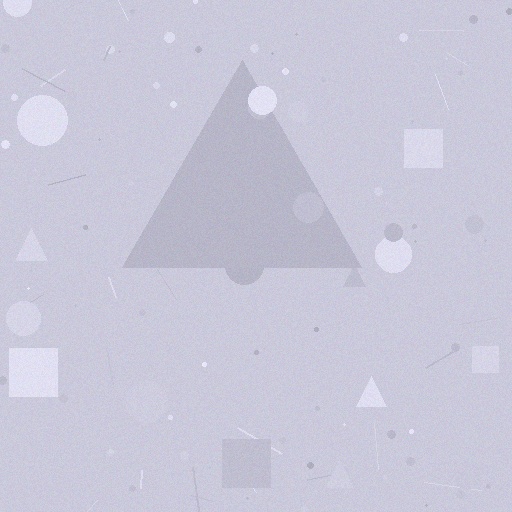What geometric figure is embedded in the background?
A triangle is embedded in the background.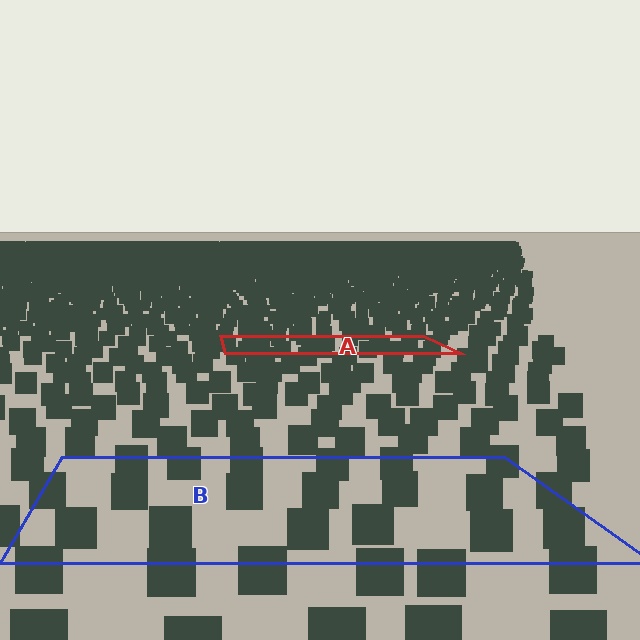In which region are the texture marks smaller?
The texture marks are smaller in region A, because it is farther away.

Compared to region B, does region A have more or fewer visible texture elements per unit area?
Region A has more texture elements per unit area — they are packed more densely because it is farther away.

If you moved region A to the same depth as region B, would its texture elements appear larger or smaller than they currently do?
They would appear larger. At a closer depth, the same texture elements are projected at a bigger on-screen size.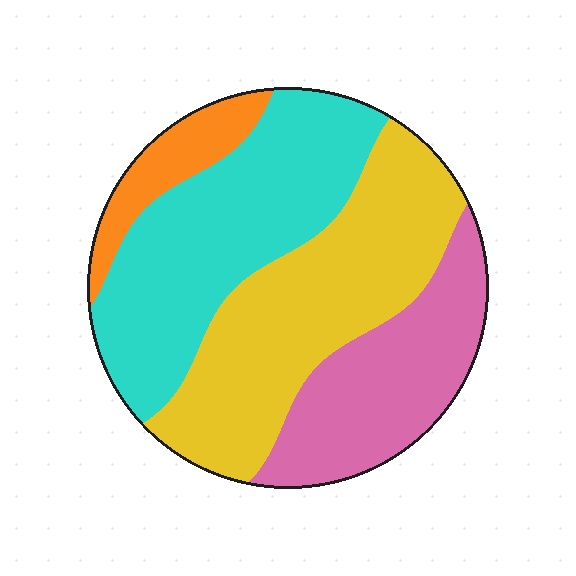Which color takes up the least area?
Orange, at roughly 10%.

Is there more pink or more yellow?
Yellow.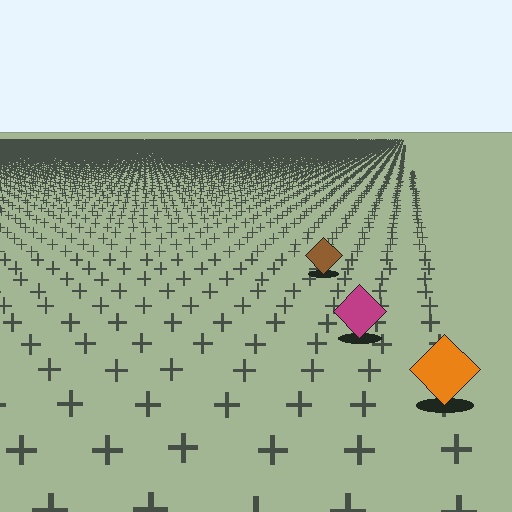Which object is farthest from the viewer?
The brown diamond is farthest from the viewer. It appears smaller and the ground texture around it is denser.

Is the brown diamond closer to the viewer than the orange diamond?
No. The orange diamond is closer — you can tell from the texture gradient: the ground texture is coarser near it.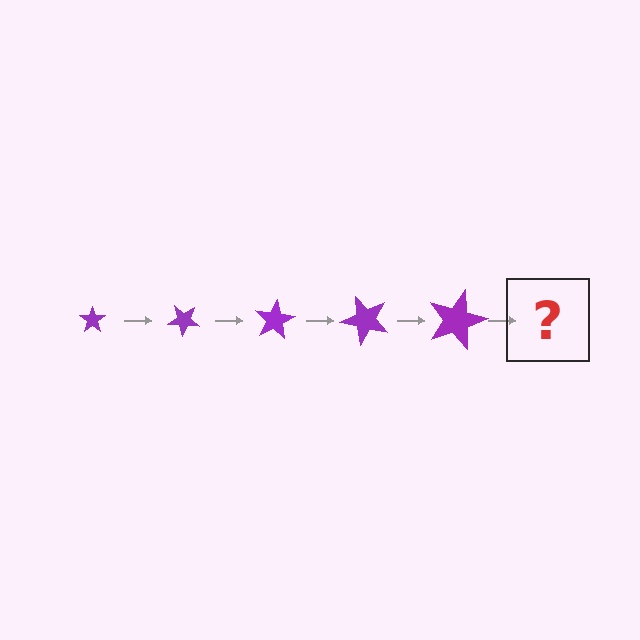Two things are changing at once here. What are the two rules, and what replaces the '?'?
The two rules are that the star grows larger each step and it rotates 40 degrees each step. The '?' should be a star, larger than the previous one and rotated 200 degrees from the start.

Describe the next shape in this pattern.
It should be a star, larger than the previous one and rotated 200 degrees from the start.